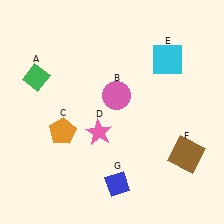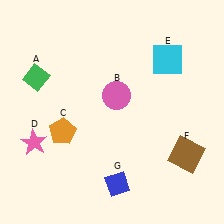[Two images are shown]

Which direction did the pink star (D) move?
The pink star (D) moved left.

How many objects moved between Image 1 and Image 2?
1 object moved between the two images.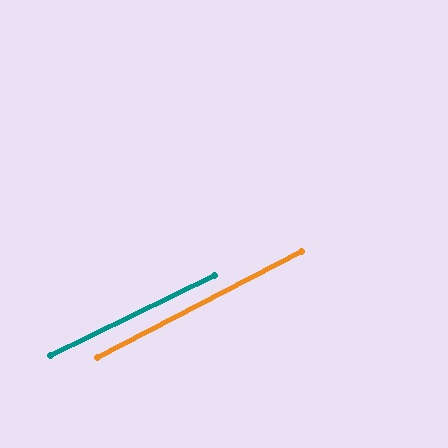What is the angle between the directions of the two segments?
Approximately 2 degrees.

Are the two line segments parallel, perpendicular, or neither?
Parallel — their directions differ by only 1.7°.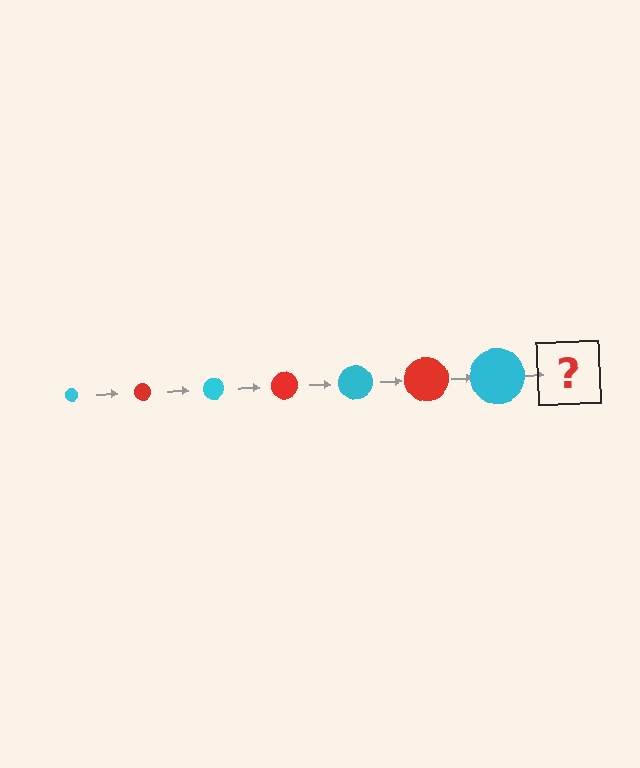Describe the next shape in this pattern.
It should be a red circle, larger than the previous one.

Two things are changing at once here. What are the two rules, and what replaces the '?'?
The two rules are that the circle grows larger each step and the color cycles through cyan and red. The '?' should be a red circle, larger than the previous one.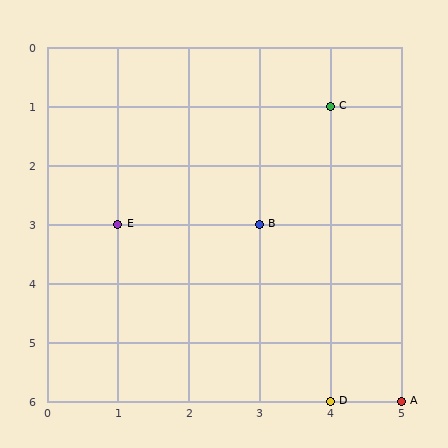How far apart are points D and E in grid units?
Points D and E are 3 columns and 3 rows apart (about 4.2 grid units diagonally).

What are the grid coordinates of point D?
Point D is at grid coordinates (4, 6).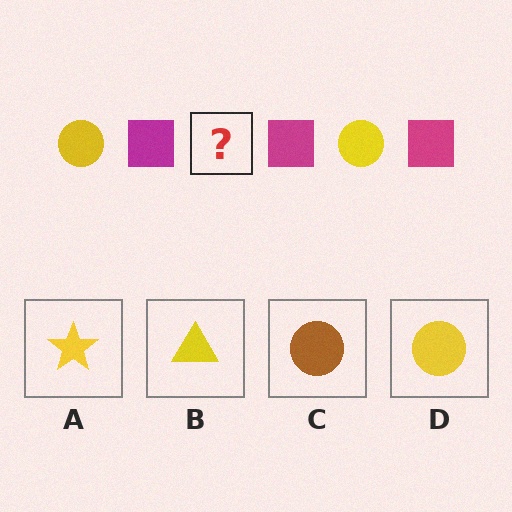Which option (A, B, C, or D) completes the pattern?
D.